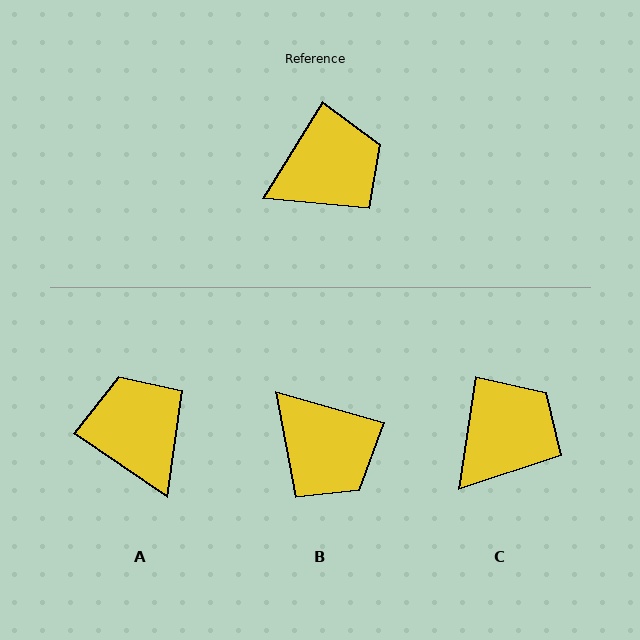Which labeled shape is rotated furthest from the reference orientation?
A, about 87 degrees away.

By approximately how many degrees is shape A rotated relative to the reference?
Approximately 87 degrees counter-clockwise.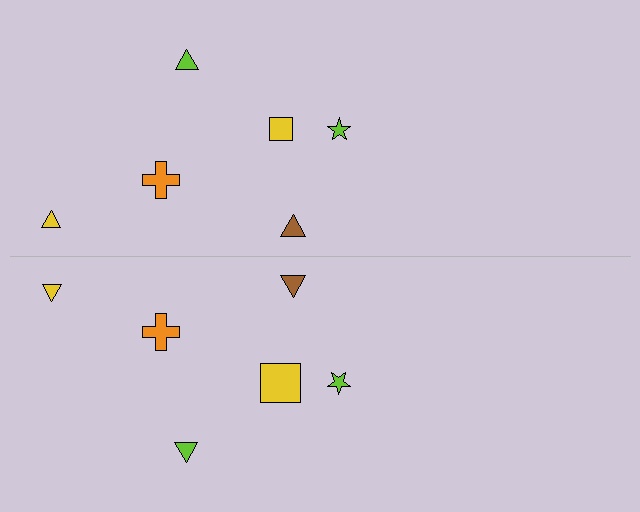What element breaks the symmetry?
The yellow square on the bottom side has a different size than its mirror counterpart.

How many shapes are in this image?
There are 12 shapes in this image.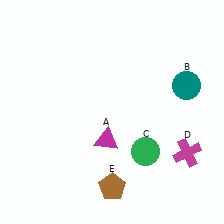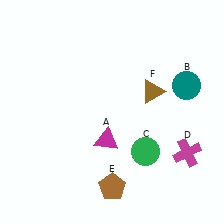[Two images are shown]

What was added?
A brown triangle (F) was added in Image 2.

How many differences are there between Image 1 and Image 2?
There is 1 difference between the two images.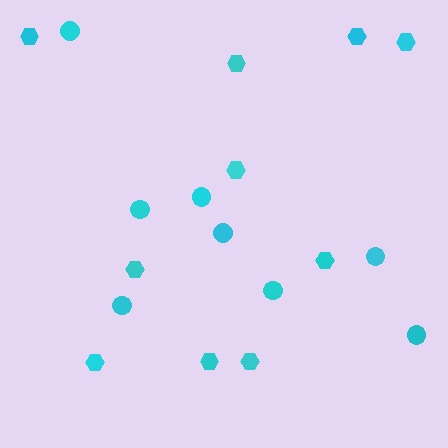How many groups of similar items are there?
There are 2 groups: one group of hexagons (10) and one group of circles (8).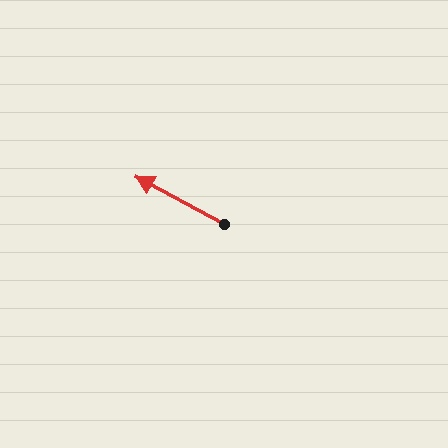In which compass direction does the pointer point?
Northwest.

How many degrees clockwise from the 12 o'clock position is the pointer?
Approximately 298 degrees.